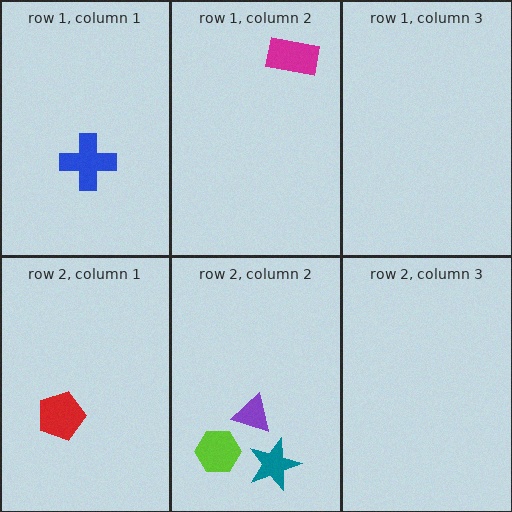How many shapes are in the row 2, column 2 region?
3.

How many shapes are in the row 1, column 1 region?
1.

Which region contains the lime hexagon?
The row 2, column 2 region.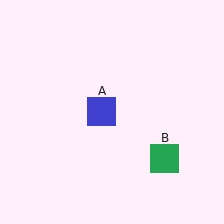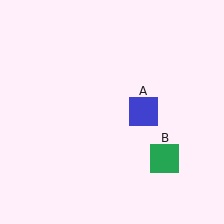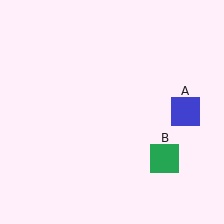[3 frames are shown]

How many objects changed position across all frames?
1 object changed position: blue square (object A).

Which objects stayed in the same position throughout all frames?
Green square (object B) remained stationary.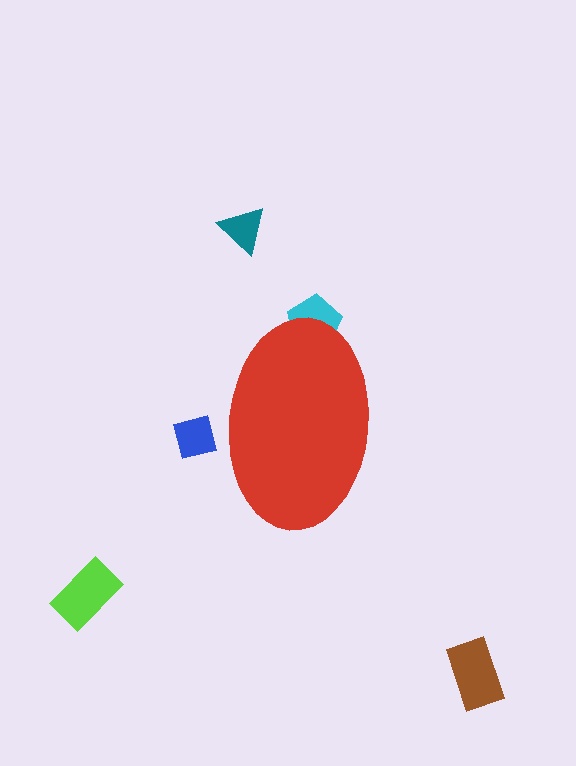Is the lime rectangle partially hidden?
No, the lime rectangle is fully visible.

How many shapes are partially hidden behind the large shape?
2 shapes are partially hidden.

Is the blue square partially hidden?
Yes, the blue square is partially hidden behind the red ellipse.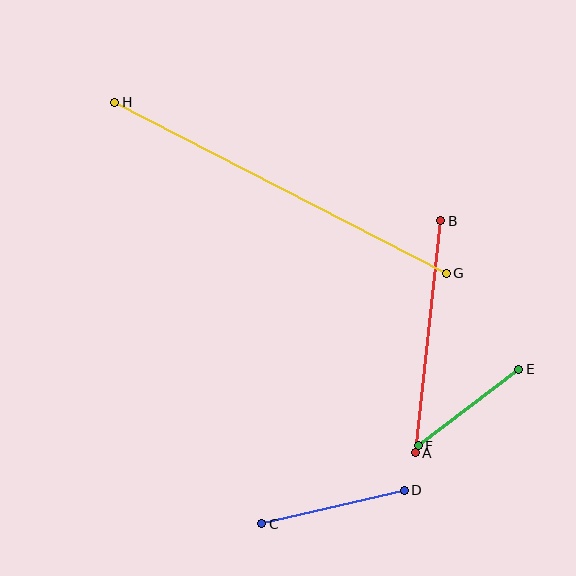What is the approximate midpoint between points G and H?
The midpoint is at approximately (280, 188) pixels.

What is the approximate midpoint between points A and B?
The midpoint is at approximately (428, 337) pixels.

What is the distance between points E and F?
The distance is approximately 126 pixels.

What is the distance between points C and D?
The distance is approximately 146 pixels.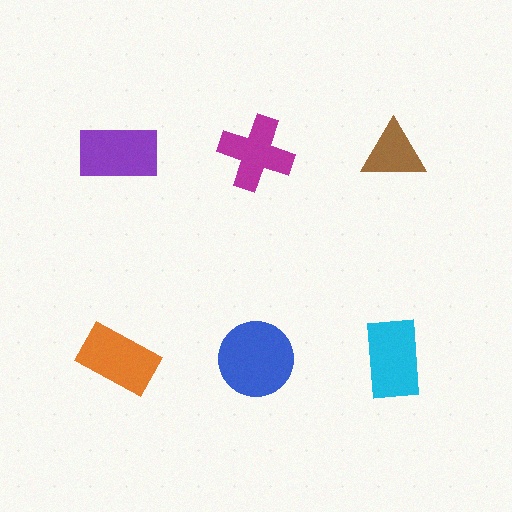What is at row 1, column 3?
A brown triangle.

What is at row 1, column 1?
A purple rectangle.